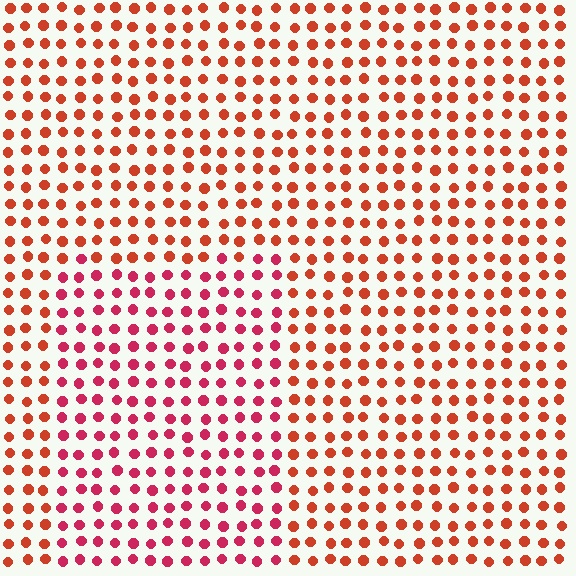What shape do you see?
I see a rectangle.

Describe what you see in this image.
The image is filled with small red elements in a uniform arrangement. A rectangle-shaped region is visible where the elements are tinted to a slightly different hue, forming a subtle color boundary.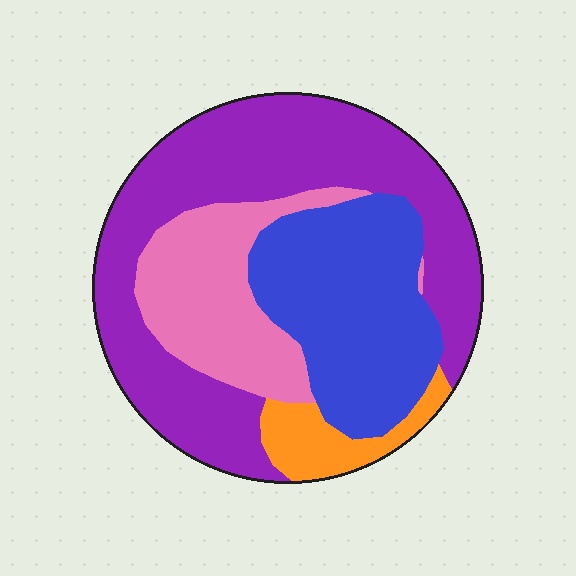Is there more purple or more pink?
Purple.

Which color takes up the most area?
Purple, at roughly 45%.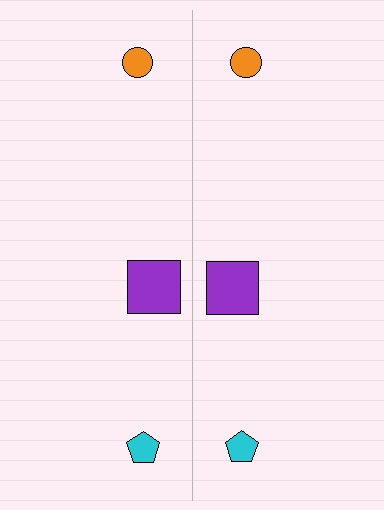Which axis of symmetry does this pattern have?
The pattern has a vertical axis of symmetry running through the center of the image.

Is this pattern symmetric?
Yes, this pattern has bilateral (reflection) symmetry.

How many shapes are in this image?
There are 6 shapes in this image.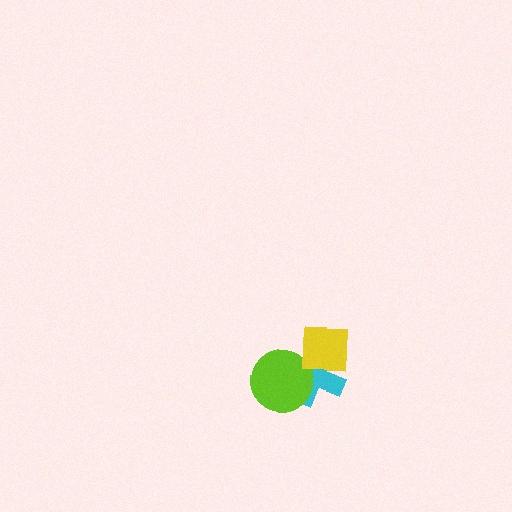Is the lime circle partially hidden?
Yes, it is partially covered by another shape.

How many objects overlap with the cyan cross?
2 objects overlap with the cyan cross.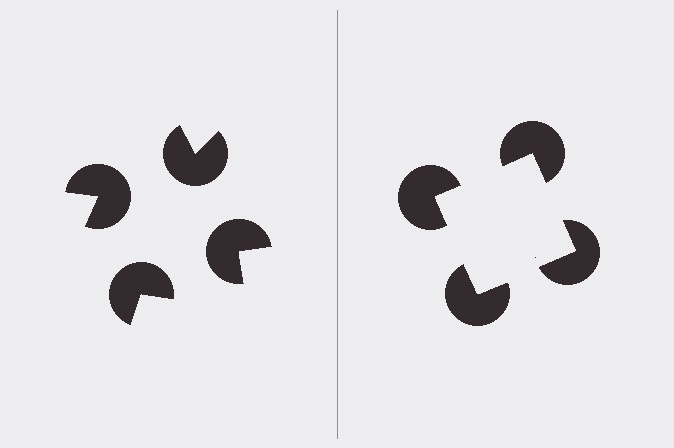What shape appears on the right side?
An illusory square.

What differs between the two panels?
The pac-man discs are positioned identically on both sides; only the wedge orientations differ. On the right they align to a square; on the left they are misaligned.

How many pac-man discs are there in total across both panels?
8 — 4 on each side.